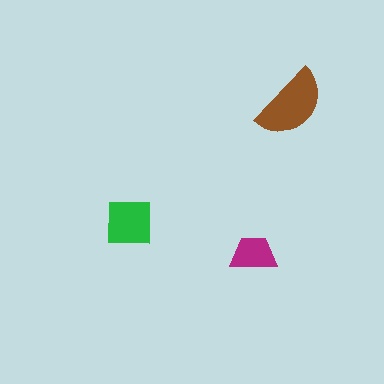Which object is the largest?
The brown semicircle.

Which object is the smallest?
The magenta trapezoid.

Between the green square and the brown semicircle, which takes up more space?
The brown semicircle.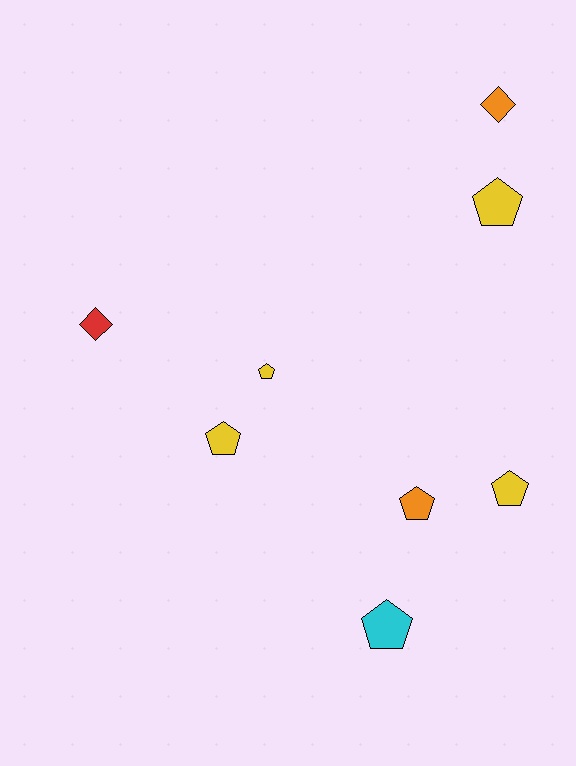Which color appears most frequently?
Yellow, with 4 objects.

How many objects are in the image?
There are 8 objects.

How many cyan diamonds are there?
There are no cyan diamonds.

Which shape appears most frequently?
Pentagon, with 6 objects.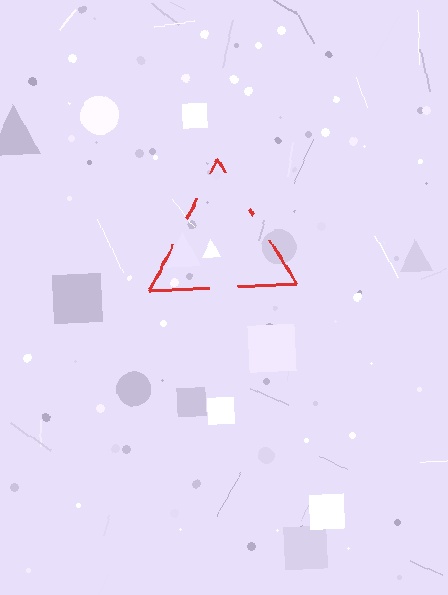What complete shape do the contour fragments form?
The contour fragments form a triangle.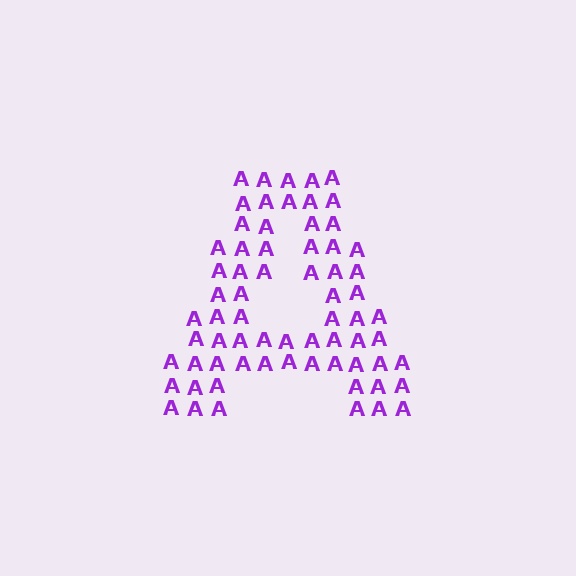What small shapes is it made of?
It is made of small letter A's.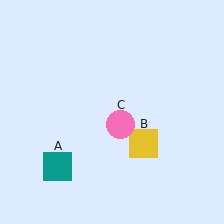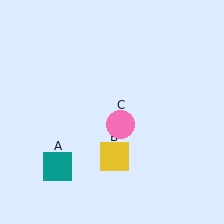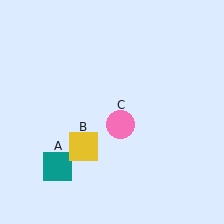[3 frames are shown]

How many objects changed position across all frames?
1 object changed position: yellow square (object B).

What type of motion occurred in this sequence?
The yellow square (object B) rotated clockwise around the center of the scene.